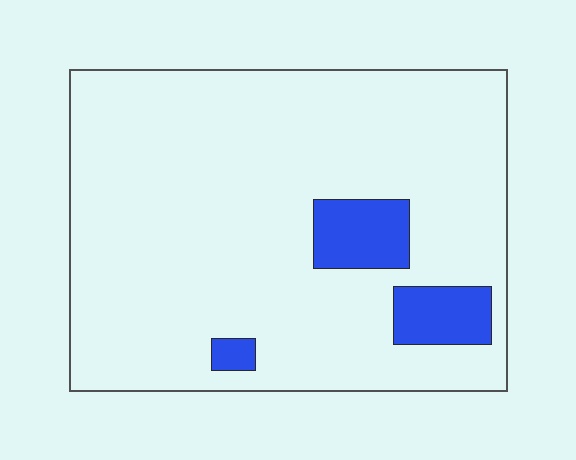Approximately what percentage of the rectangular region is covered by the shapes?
Approximately 10%.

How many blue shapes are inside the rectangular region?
3.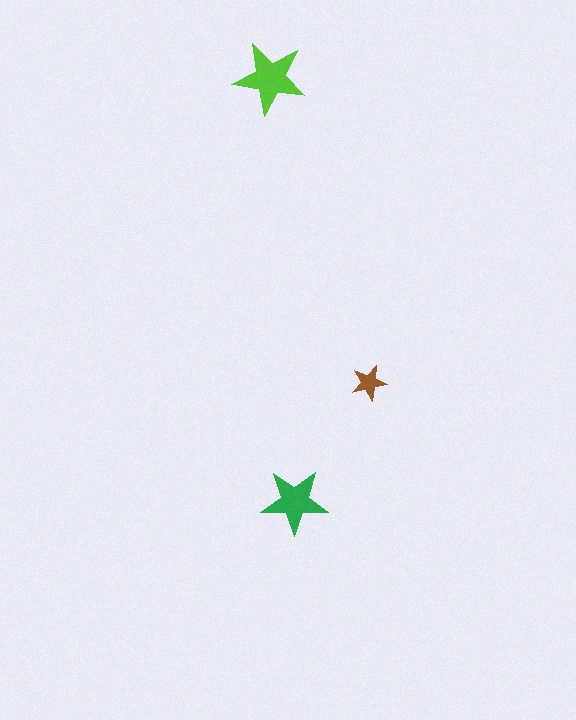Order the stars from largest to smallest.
the lime one, the green one, the brown one.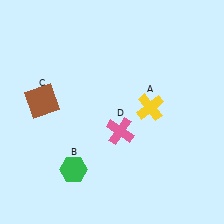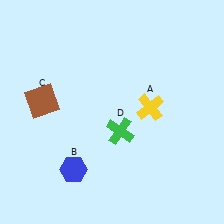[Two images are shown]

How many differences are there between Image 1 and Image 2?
There are 2 differences between the two images.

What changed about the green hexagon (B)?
In Image 1, B is green. In Image 2, it changed to blue.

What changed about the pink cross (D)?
In Image 1, D is pink. In Image 2, it changed to green.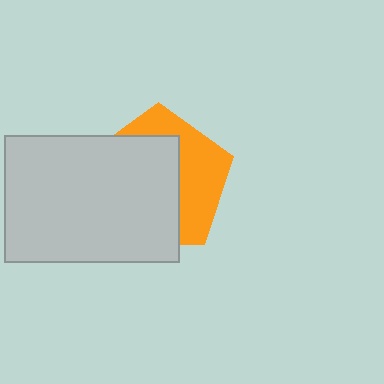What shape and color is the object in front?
The object in front is a light gray rectangle.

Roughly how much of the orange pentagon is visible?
A small part of it is visible (roughly 40%).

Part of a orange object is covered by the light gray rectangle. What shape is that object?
It is a pentagon.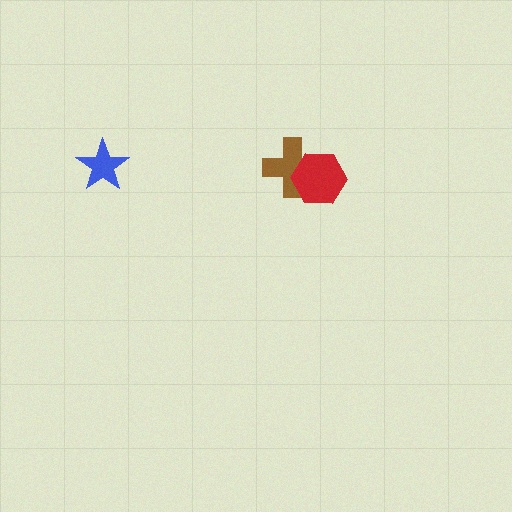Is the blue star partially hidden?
No, no other shape covers it.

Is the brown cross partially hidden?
Yes, it is partially covered by another shape.